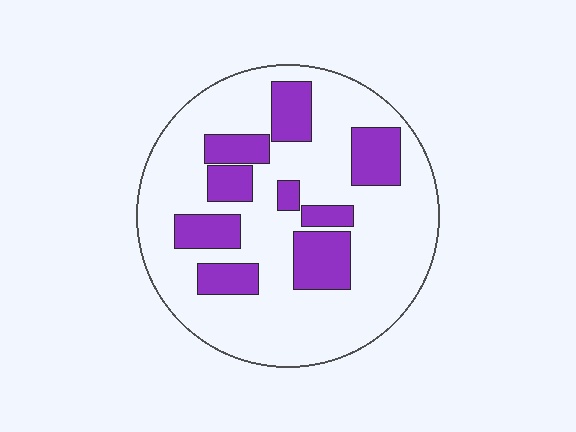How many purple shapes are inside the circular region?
9.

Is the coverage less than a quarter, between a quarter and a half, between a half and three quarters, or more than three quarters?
Between a quarter and a half.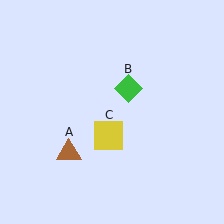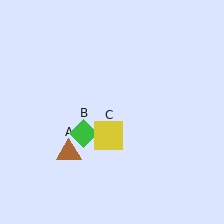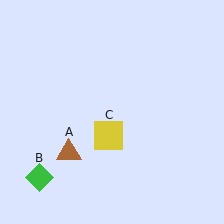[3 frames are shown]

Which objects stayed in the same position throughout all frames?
Brown triangle (object A) and yellow square (object C) remained stationary.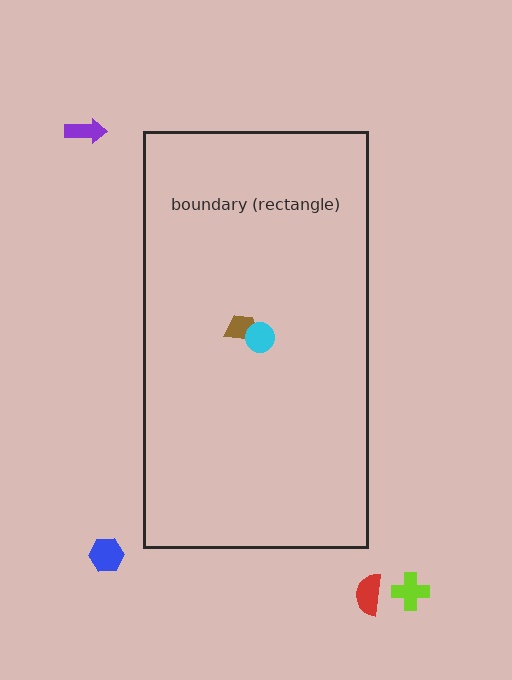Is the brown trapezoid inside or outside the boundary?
Inside.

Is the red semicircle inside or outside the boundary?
Outside.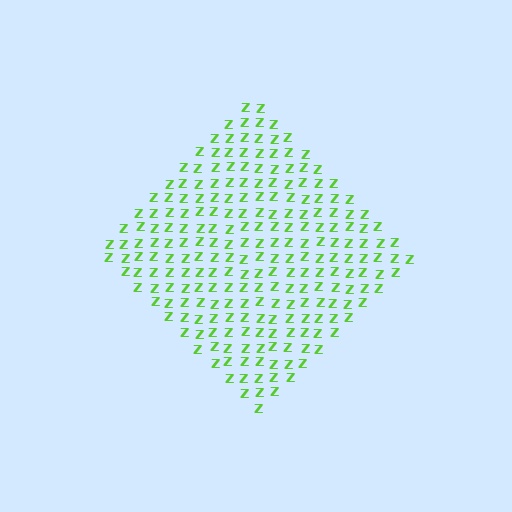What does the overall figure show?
The overall figure shows a diamond.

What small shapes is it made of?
It is made of small letter Z's.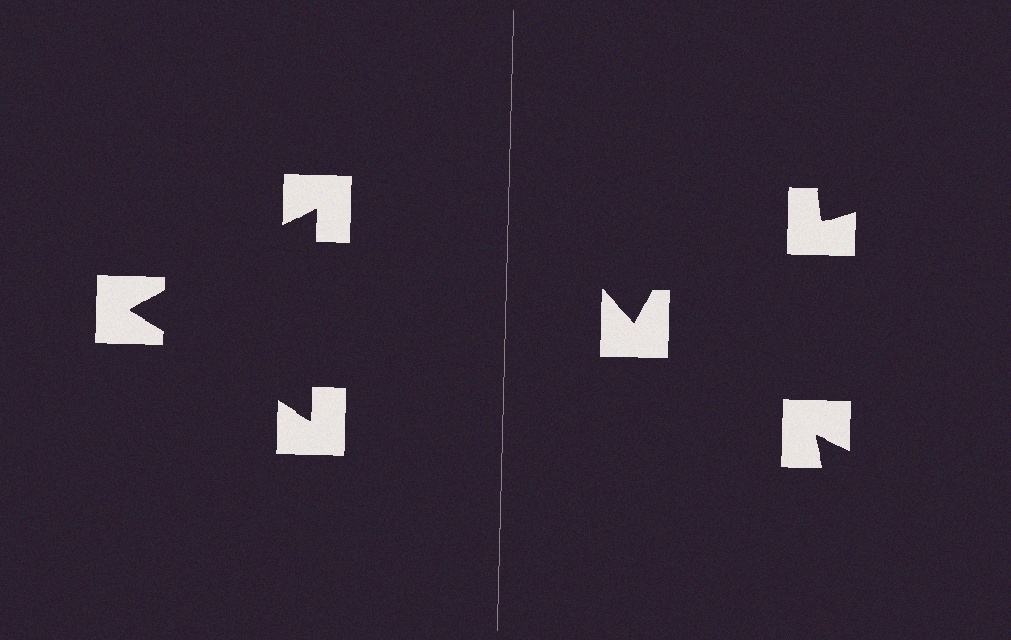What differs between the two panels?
The notched squares are positioned identically on both sides; only the wedge orientations differ. On the left they align to a triangle; on the right they are misaligned.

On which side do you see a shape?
An illusory triangle appears on the left side. On the right side the wedge cuts are rotated, so no coherent shape forms.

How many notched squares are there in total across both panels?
6 — 3 on each side.